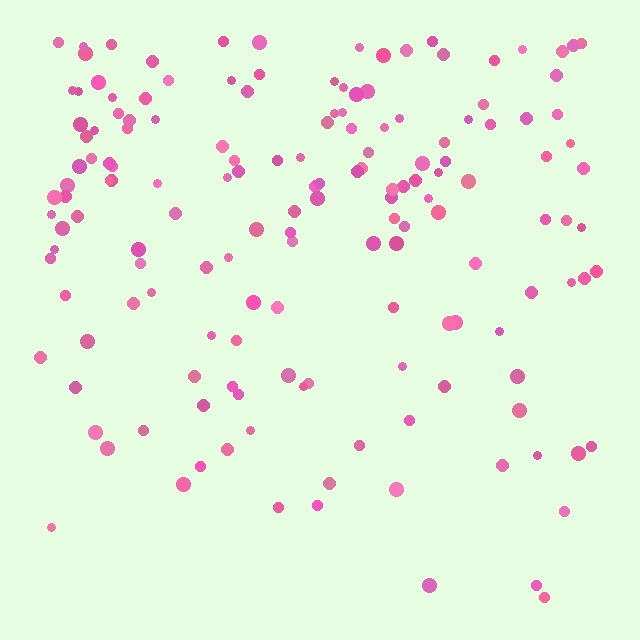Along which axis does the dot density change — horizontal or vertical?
Vertical.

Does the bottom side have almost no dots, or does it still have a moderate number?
Still a moderate number, just noticeably fewer than the top.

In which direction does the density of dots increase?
From bottom to top, with the top side densest.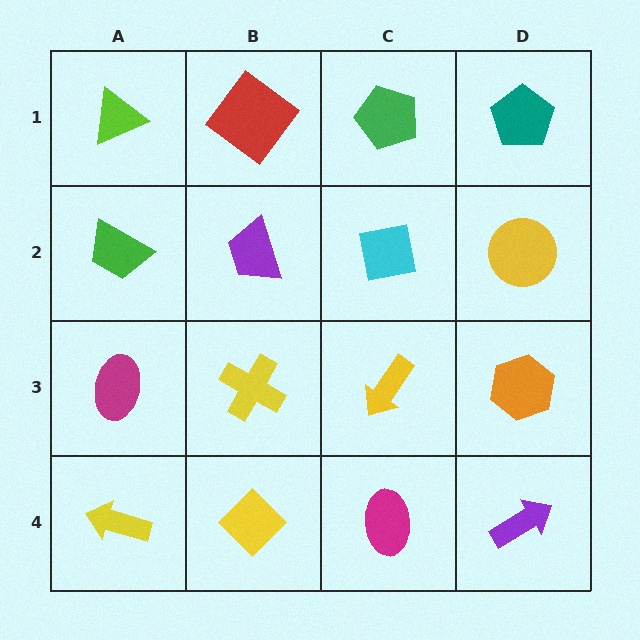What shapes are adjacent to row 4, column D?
An orange hexagon (row 3, column D), a magenta ellipse (row 4, column C).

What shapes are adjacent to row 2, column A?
A lime triangle (row 1, column A), a magenta ellipse (row 3, column A), a purple trapezoid (row 2, column B).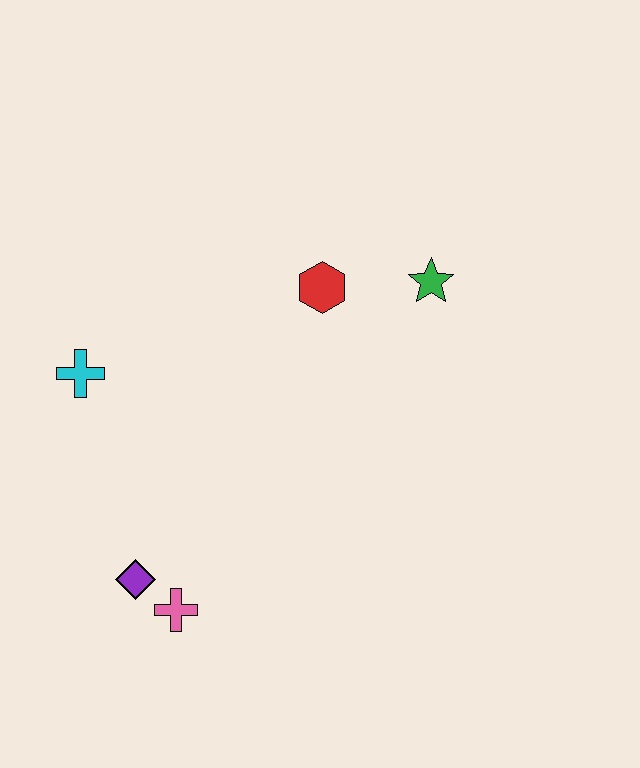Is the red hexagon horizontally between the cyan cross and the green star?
Yes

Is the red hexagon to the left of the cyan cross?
No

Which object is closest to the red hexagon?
The green star is closest to the red hexagon.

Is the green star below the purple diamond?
No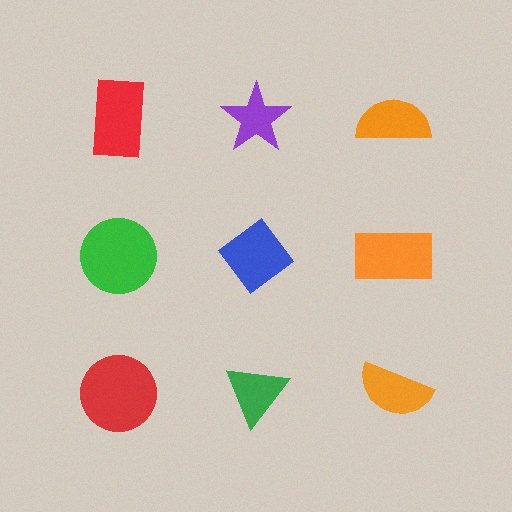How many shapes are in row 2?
3 shapes.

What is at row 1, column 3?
An orange semicircle.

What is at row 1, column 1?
A red rectangle.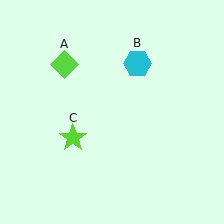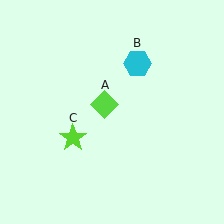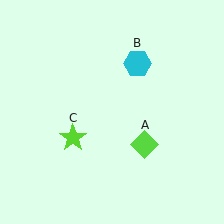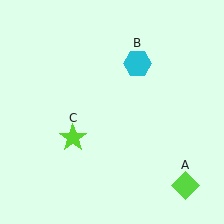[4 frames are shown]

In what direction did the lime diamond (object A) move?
The lime diamond (object A) moved down and to the right.